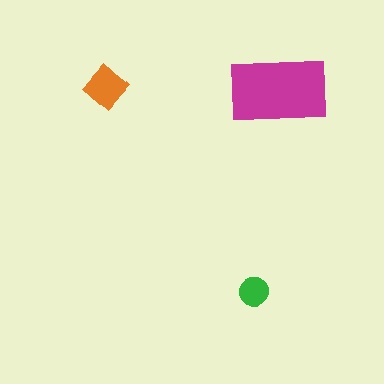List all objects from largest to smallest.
The magenta rectangle, the orange diamond, the green circle.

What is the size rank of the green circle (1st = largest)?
3rd.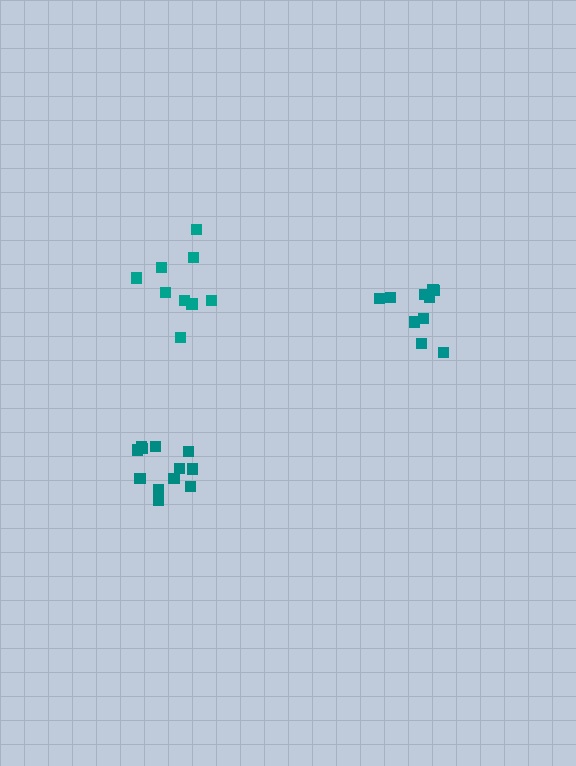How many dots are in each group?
Group 1: 10 dots, Group 2: 9 dots, Group 3: 12 dots (31 total).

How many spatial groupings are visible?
There are 3 spatial groupings.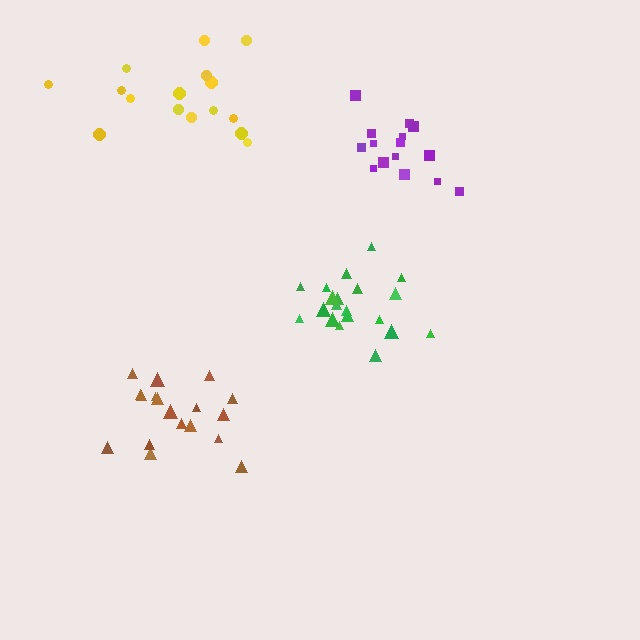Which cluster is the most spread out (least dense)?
Yellow.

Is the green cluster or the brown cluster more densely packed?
Green.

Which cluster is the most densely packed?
Green.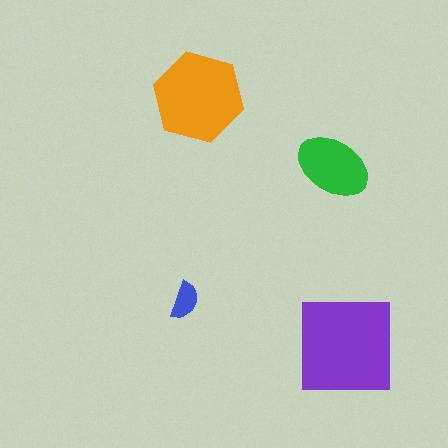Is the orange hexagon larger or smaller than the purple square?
Smaller.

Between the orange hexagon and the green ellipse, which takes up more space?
The orange hexagon.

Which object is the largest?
The purple square.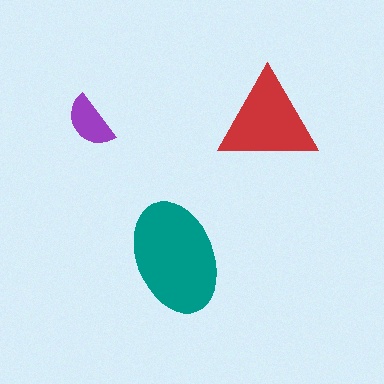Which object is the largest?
The teal ellipse.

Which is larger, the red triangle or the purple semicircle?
The red triangle.